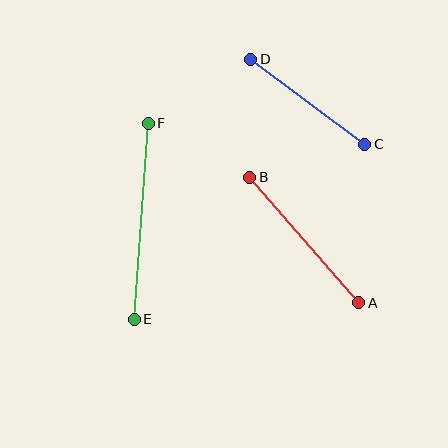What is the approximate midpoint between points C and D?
The midpoint is at approximately (308, 102) pixels.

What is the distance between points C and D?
The distance is approximately 142 pixels.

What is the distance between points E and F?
The distance is approximately 197 pixels.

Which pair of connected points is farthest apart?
Points E and F are farthest apart.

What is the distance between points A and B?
The distance is approximately 166 pixels.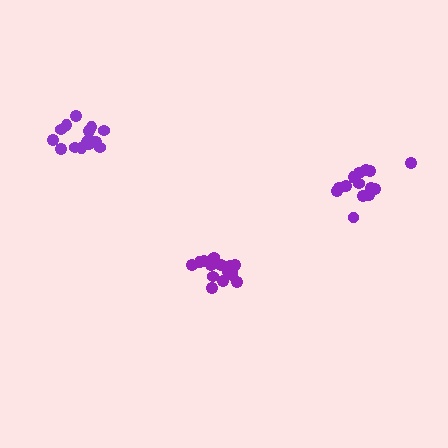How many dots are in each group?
Group 1: 15 dots, Group 2: 16 dots, Group 3: 14 dots (45 total).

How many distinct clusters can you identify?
There are 3 distinct clusters.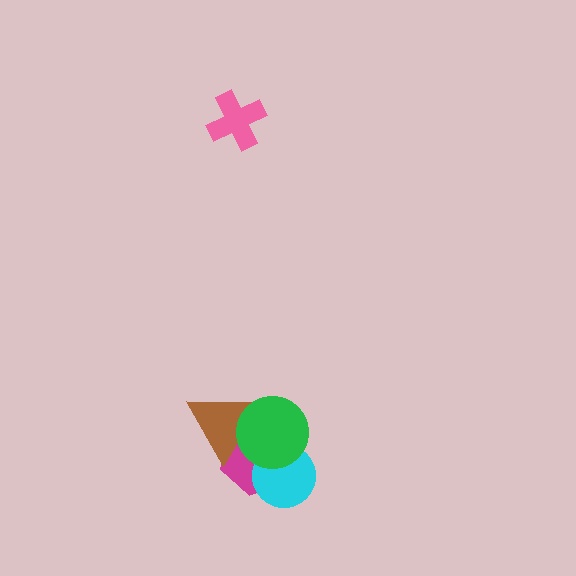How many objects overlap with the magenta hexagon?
3 objects overlap with the magenta hexagon.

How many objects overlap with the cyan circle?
2 objects overlap with the cyan circle.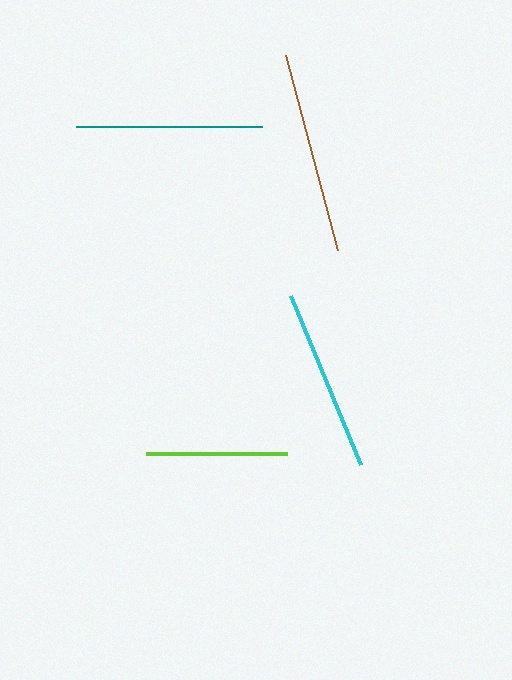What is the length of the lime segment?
The lime segment is approximately 141 pixels long.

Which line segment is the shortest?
The lime line is the shortest at approximately 141 pixels.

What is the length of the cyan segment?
The cyan segment is approximately 183 pixels long.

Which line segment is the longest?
The brown line is the longest at approximately 201 pixels.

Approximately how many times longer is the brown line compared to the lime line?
The brown line is approximately 1.4 times the length of the lime line.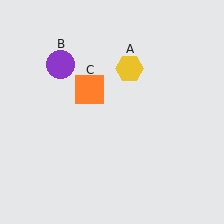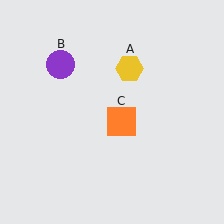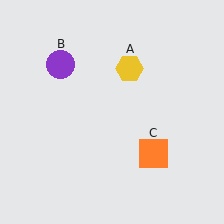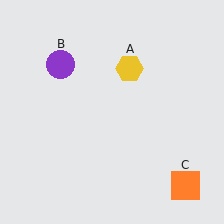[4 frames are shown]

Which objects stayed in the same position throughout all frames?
Yellow hexagon (object A) and purple circle (object B) remained stationary.